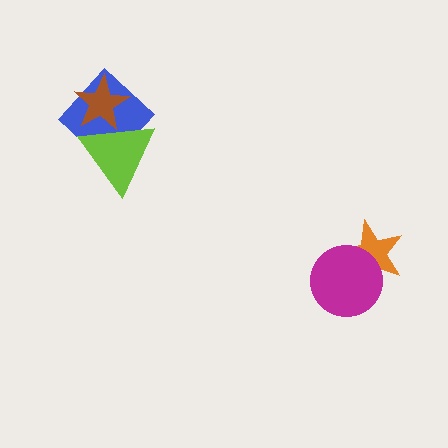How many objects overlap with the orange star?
1 object overlaps with the orange star.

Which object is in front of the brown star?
The lime triangle is in front of the brown star.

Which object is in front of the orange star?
The magenta circle is in front of the orange star.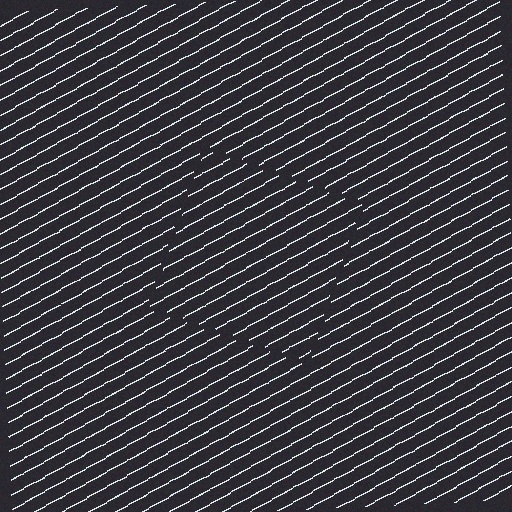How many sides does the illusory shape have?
4 sides — the line-ends trace a square.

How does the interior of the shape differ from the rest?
The interior of the shape contains the same grating, shifted by half a period — the contour is defined by the phase discontinuity where line-ends from the inner and outer gratings abut.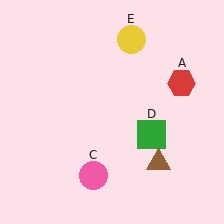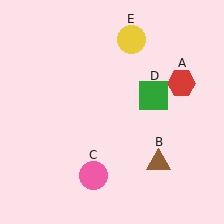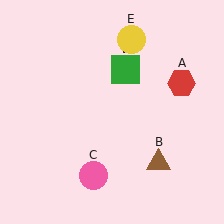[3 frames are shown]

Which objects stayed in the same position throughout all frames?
Red hexagon (object A) and brown triangle (object B) and pink circle (object C) and yellow circle (object E) remained stationary.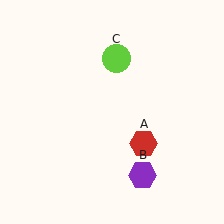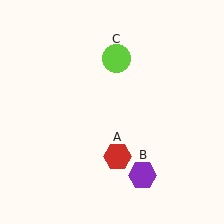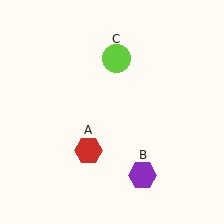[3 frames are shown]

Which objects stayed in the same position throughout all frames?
Purple hexagon (object B) and lime circle (object C) remained stationary.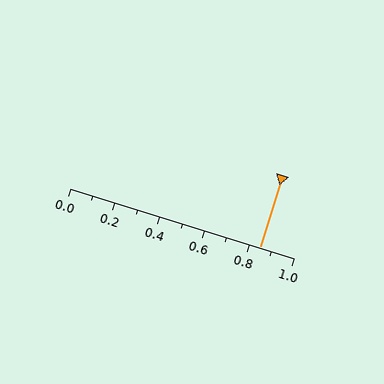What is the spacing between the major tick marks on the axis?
The major ticks are spaced 0.2 apart.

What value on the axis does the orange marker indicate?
The marker indicates approximately 0.85.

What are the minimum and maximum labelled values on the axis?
The axis runs from 0.0 to 1.0.